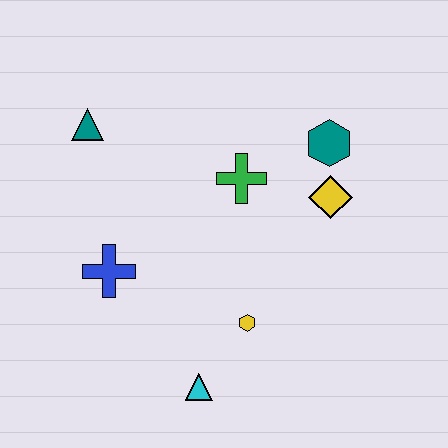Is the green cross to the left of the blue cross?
No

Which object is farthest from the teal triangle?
The cyan triangle is farthest from the teal triangle.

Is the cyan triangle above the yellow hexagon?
No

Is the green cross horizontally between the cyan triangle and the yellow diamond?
Yes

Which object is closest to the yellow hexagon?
The cyan triangle is closest to the yellow hexagon.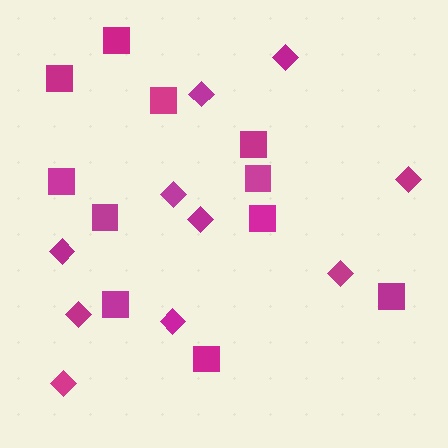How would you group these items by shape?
There are 2 groups: one group of squares (11) and one group of diamonds (10).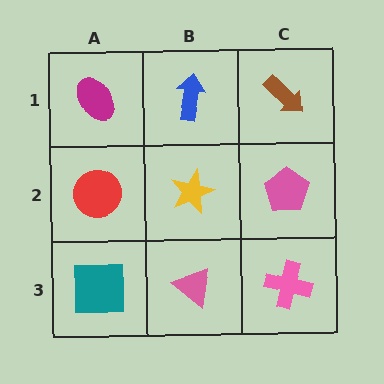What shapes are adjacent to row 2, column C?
A brown arrow (row 1, column C), a pink cross (row 3, column C), a yellow star (row 2, column B).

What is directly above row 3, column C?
A pink pentagon.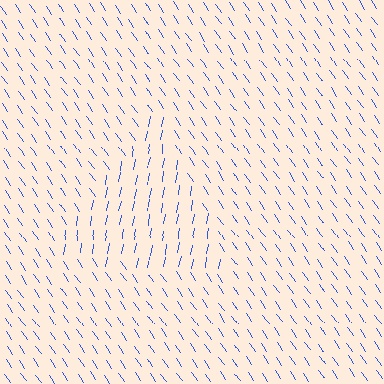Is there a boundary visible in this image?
Yes, there is a texture boundary formed by a change in line orientation.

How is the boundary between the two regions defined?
The boundary is defined purely by a change in line orientation (approximately 45 degrees difference). All lines are the same color and thickness.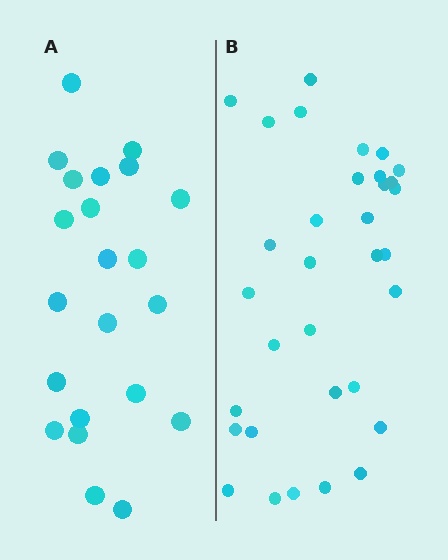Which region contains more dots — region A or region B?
Region B (the right region) has more dots.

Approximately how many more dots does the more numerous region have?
Region B has roughly 12 or so more dots than region A.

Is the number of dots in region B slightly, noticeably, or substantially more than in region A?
Region B has substantially more. The ratio is roughly 1.5 to 1.